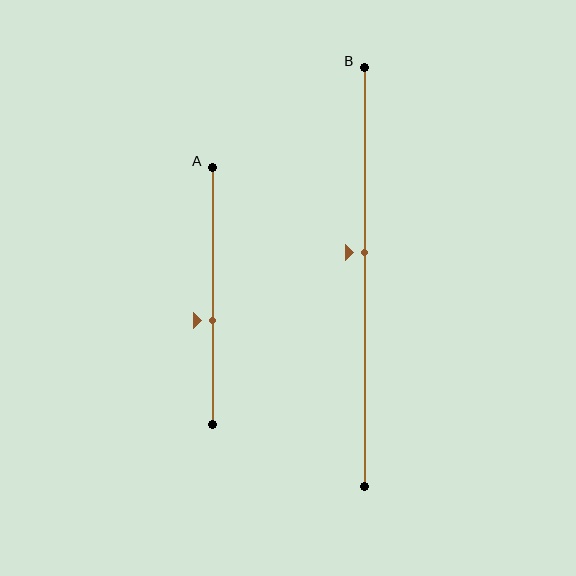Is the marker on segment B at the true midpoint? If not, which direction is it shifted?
No, the marker on segment B is shifted upward by about 6% of the segment length.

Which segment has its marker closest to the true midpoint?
Segment B has its marker closest to the true midpoint.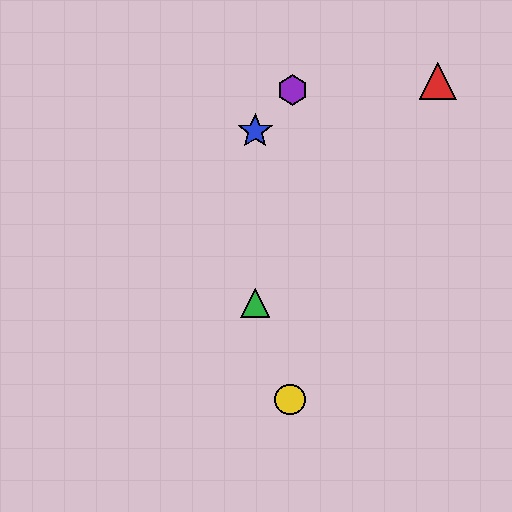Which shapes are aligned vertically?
The blue star, the green triangle are aligned vertically.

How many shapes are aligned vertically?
2 shapes (the blue star, the green triangle) are aligned vertically.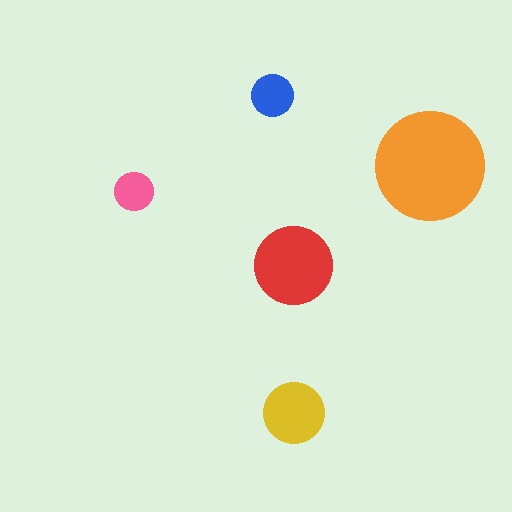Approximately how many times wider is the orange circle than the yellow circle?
About 2 times wider.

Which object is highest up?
The blue circle is topmost.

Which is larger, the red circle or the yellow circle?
The red one.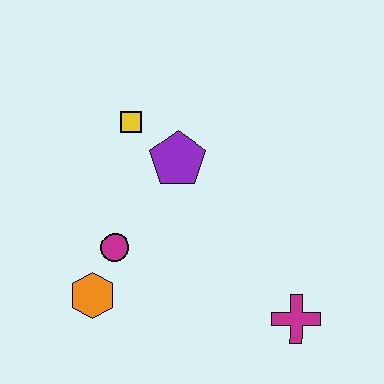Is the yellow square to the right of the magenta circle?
Yes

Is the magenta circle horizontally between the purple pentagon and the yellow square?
No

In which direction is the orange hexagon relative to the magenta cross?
The orange hexagon is to the left of the magenta cross.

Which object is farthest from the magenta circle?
The magenta cross is farthest from the magenta circle.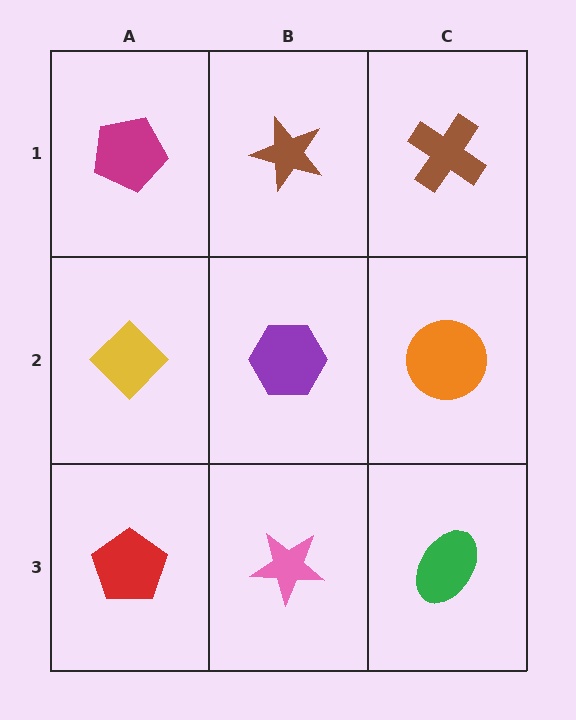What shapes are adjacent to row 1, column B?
A purple hexagon (row 2, column B), a magenta pentagon (row 1, column A), a brown cross (row 1, column C).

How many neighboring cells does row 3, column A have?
2.